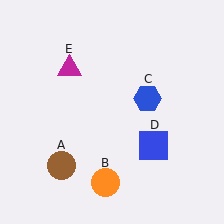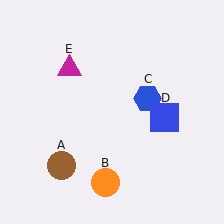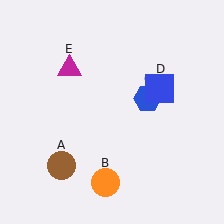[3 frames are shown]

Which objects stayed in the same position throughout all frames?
Brown circle (object A) and orange circle (object B) and blue hexagon (object C) and magenta triangle (object E) remained stationary.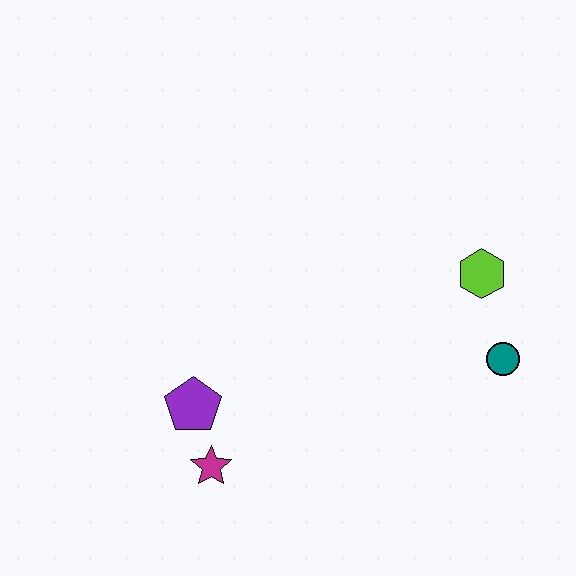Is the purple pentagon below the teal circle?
Yes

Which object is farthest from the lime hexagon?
The magenta star is farthest from the lime hexagon.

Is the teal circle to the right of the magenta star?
Yes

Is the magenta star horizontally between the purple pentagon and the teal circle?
Yes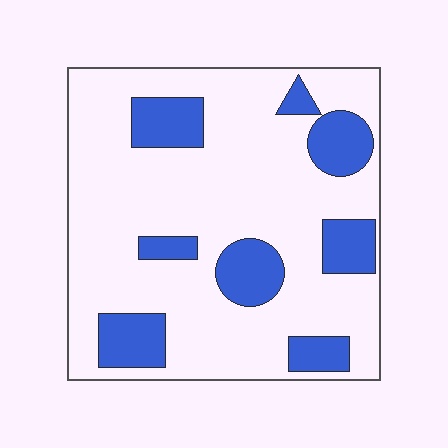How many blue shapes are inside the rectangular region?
8.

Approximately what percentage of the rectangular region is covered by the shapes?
Approximately 25%.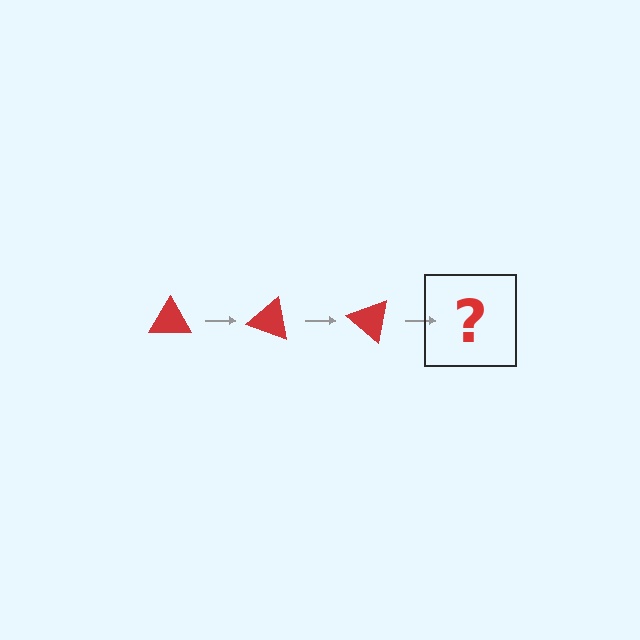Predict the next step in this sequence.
The next step is a red triangle rotated 60 degrees.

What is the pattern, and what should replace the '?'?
The pattern is that the triangle rotates 20 degrees each step. The '?' should be a red triangle rotated 60 degrees.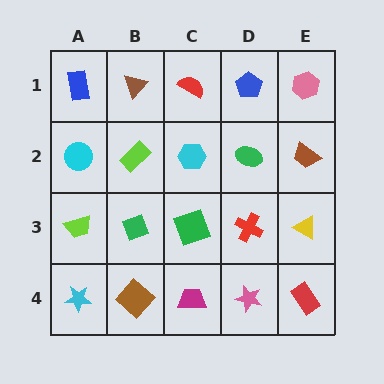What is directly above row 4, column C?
A green square.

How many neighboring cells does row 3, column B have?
4.